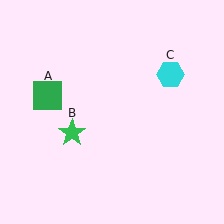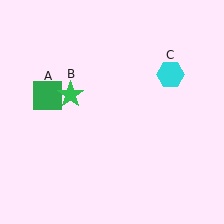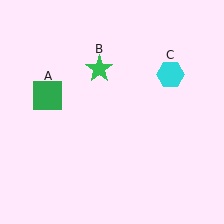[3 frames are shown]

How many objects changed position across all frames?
1 object changed position: green star (object B).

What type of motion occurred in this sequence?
The green star (object B) rotated clockwise around the center of the scene.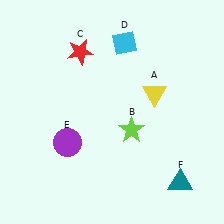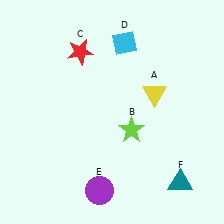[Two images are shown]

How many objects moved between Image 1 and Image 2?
1 object moved between the two images.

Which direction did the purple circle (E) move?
The purple circle (E) moved down.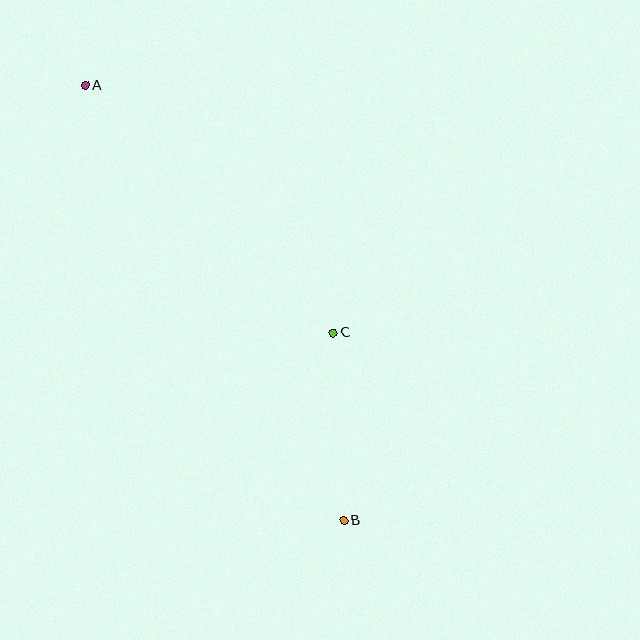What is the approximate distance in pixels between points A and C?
The distance between A and C is approximately 350 pixels.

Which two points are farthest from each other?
Points A and B are farthest from each other.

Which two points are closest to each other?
Points B and C are closest to each other.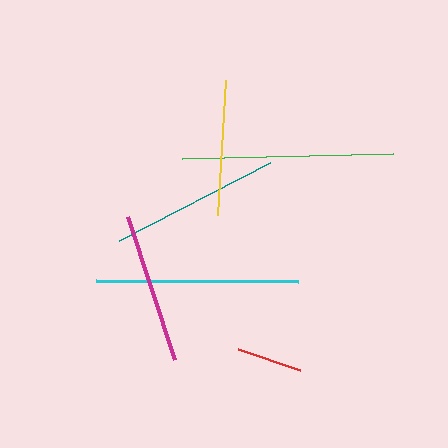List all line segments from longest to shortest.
From longest to shortest: green, cyan, teal, magenta, yellow, red.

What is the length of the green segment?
The green segment is approximately 210 pixels long.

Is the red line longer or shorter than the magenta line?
The magenta line is longer than the red line.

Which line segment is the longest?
The green line is the longest at approximately 210 pixels.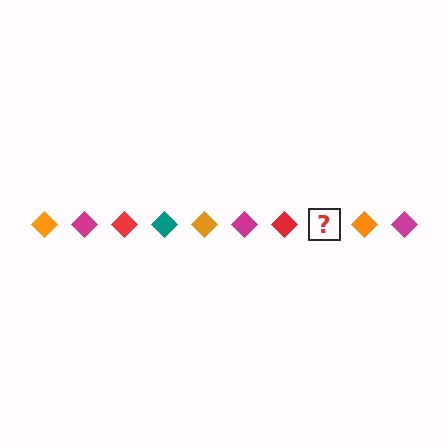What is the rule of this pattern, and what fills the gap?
The rule is that the pattern cycles through orange, magenta, red, teal diamonds. The gap should be filled with a teal diamond.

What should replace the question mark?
The question mark should be replaced with a teal diamond.